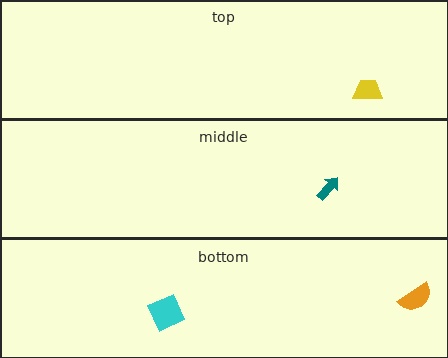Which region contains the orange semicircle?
The bottom region.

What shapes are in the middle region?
The teal arrow.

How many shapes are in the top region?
1.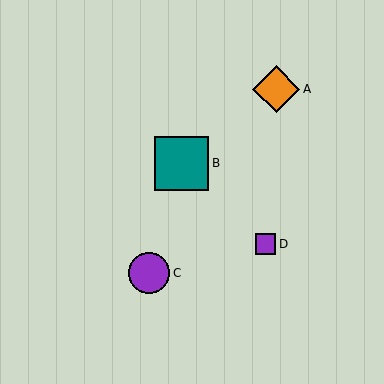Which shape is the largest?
The teal square (labeled B) is the largest.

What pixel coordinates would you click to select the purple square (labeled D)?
Click at (266, 244) to select the purple square D.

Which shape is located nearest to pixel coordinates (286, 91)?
The orange diamond (labeled A) at (276, 89) is nearest to that location.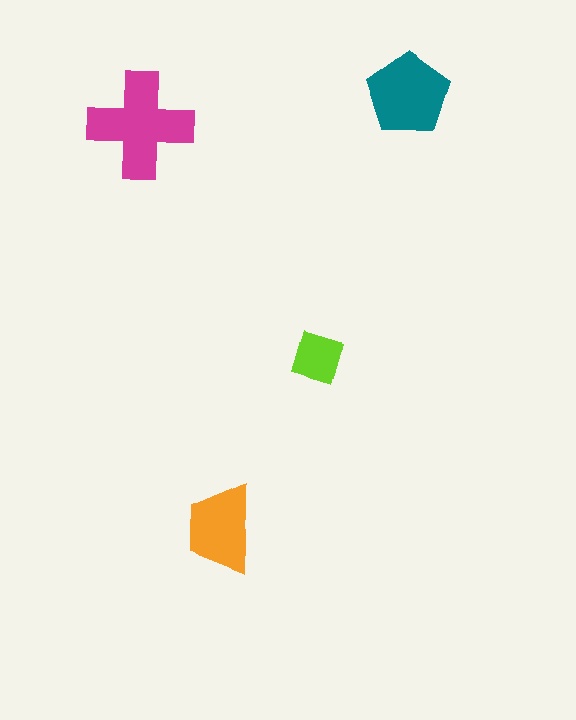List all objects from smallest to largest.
The lime diamond, the orange trapezoid, the teal pentagon, the magenta cross.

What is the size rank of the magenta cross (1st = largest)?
1st.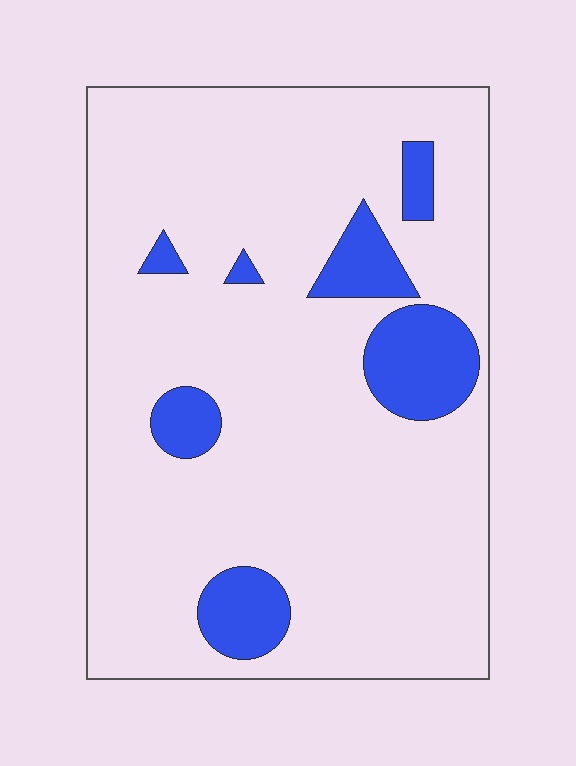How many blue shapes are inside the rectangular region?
7.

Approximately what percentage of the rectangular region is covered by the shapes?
Approximately 15%.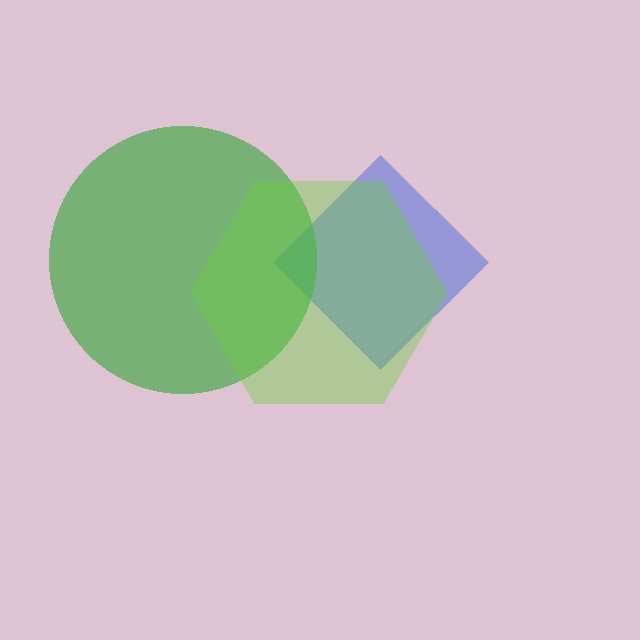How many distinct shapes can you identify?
There are 3 distinct shapes: a blue diamond, a green circle, a lime hexagon.